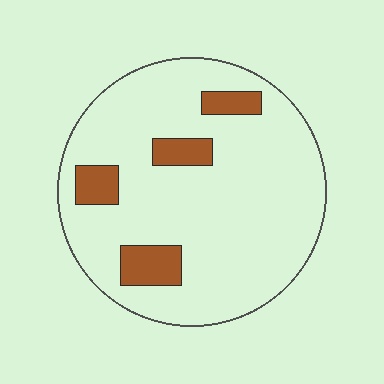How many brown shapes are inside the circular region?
4.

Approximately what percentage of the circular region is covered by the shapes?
Approximately 15%.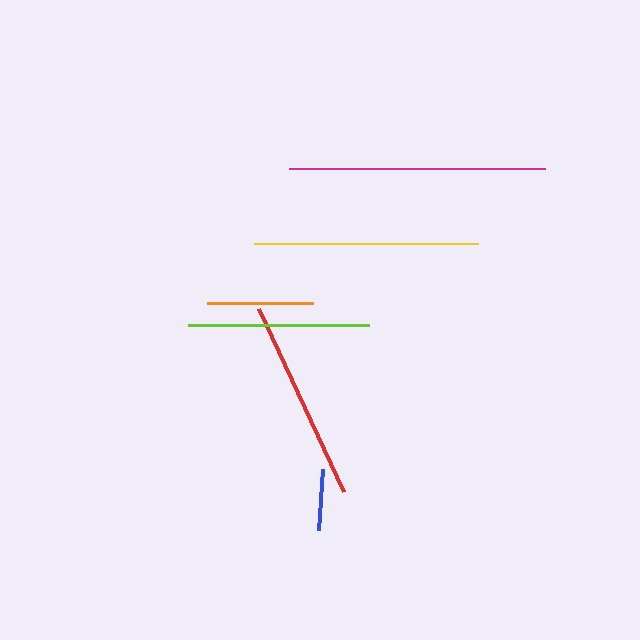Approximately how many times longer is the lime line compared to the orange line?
The lime line is approximately 1.7 times the length of the orange line.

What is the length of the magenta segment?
The magenta segment is approximately 256 pixels long.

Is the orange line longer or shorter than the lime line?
The lime line is longer than the orange line.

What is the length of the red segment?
The red segment is approximately 202 pixels long.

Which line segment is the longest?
The magenta line is the longest at approximately 256 pixels.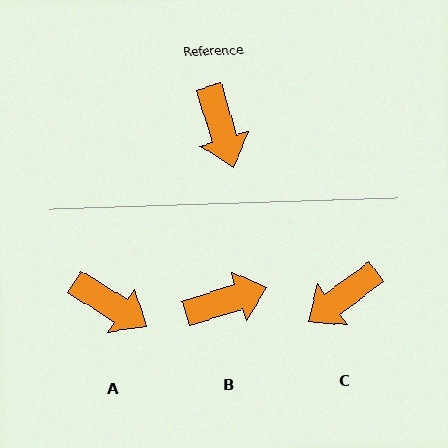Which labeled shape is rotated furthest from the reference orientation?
B, about 91 degrees away.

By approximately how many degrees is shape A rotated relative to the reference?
Approximately 42 degrees counter-clockwise.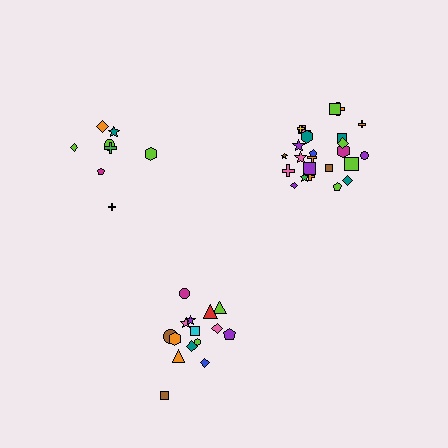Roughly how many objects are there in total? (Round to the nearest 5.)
Roughly 50 objects in total.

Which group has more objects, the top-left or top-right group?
The top-right group.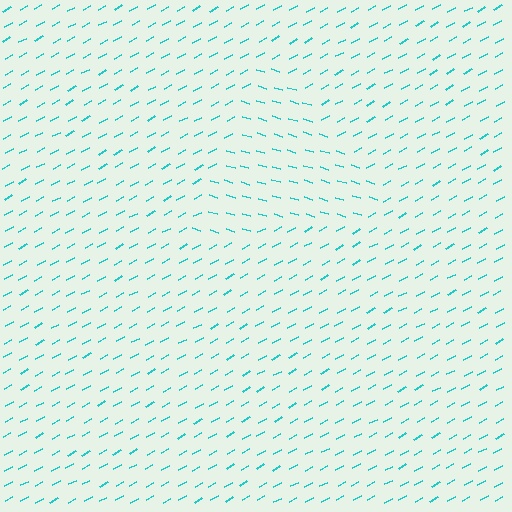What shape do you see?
I see a triangle.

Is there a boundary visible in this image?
Yes, there is a texture boundary formed by a change in line orientation.